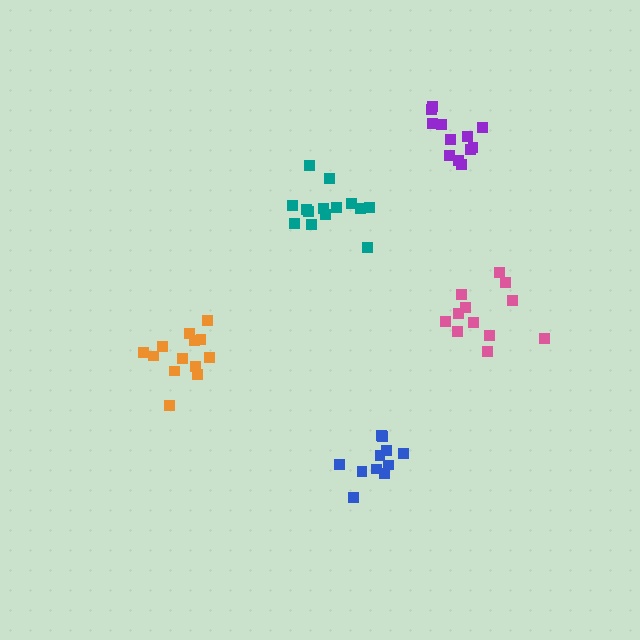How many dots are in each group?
Group 1: 13 dots, Group 2: 11 dots, Group 3: 14 dots, Group 4: 12 dots, Group 5: 12 dots (62 total).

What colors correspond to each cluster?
The clusters are colored: orange, blue, teal, pink, purple.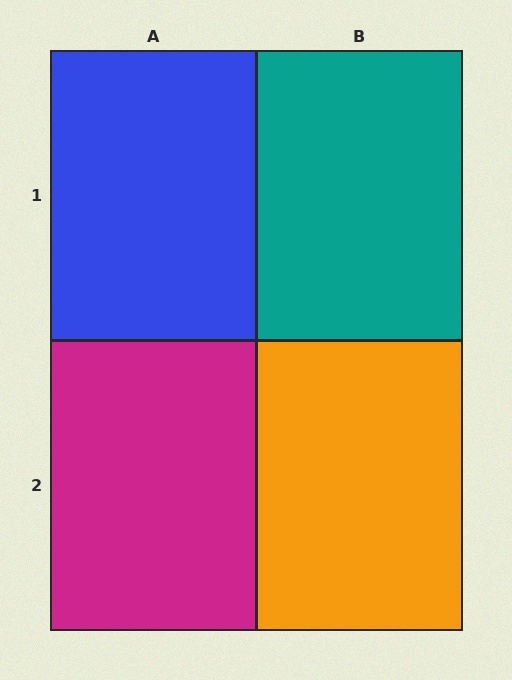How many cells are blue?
1 cell is blue.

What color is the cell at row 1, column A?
Blue.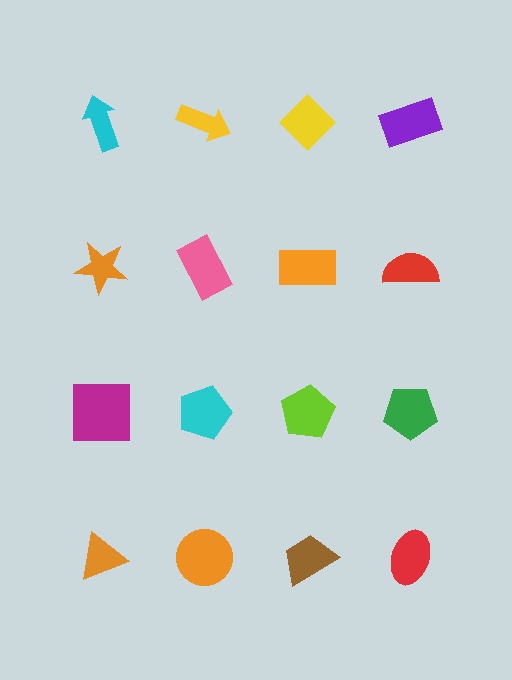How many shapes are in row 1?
4 shapes.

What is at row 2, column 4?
A red semicircle.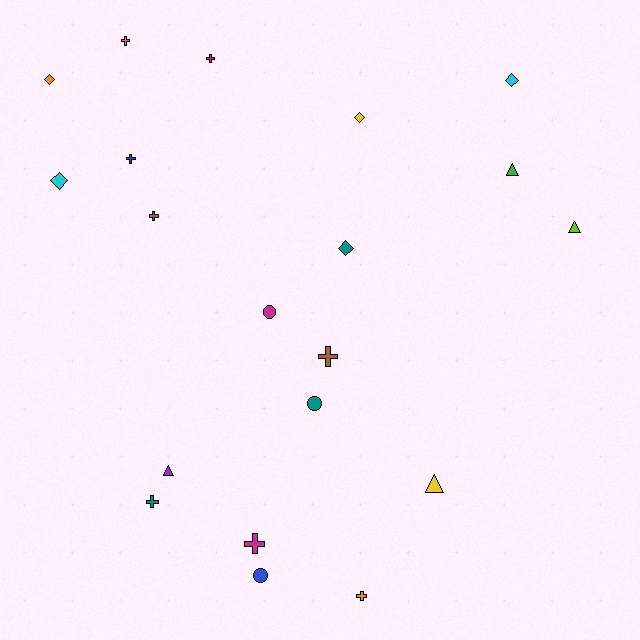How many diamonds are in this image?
There are 5 diamonds.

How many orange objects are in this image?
There are 2 orange objects.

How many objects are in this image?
There are 20 objects.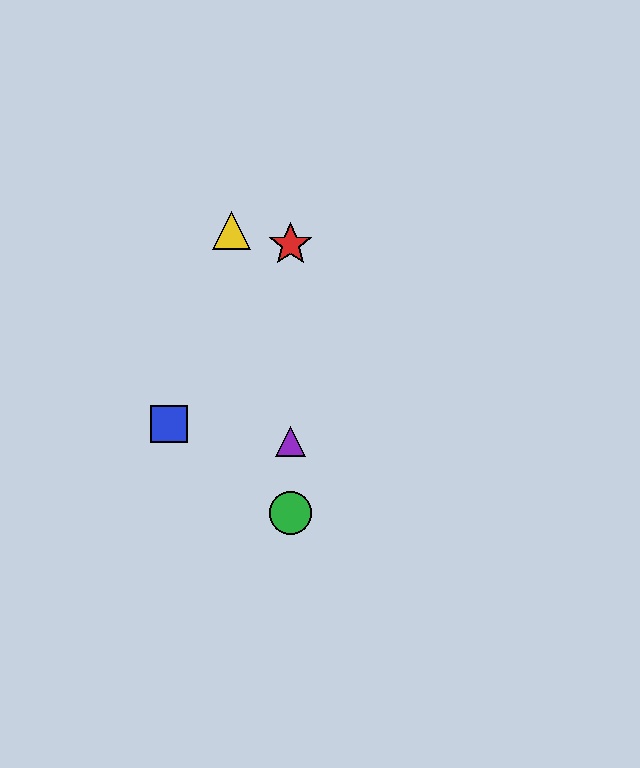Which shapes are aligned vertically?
The red star, the green circle, the purple triangle are aligned vertically.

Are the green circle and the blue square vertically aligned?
No, the green circle is at x≈290 and the blue square is at x≈169.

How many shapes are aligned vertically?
3 shapes (the red star, the green circle, the purple triangle) are aligned vertically.